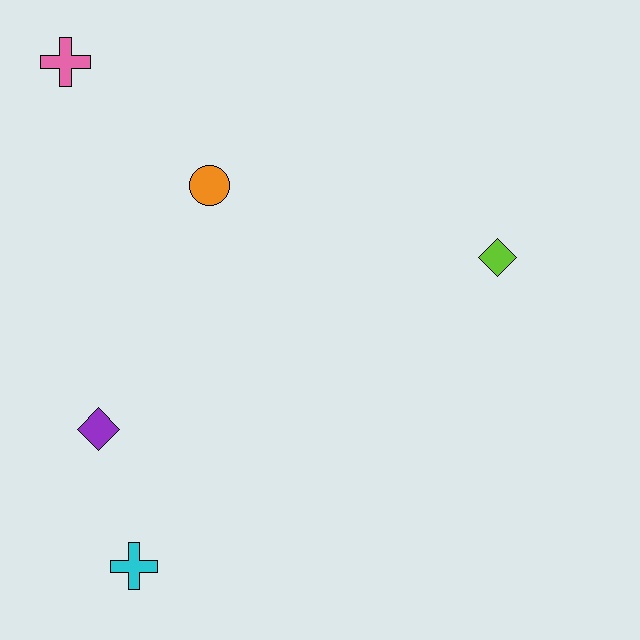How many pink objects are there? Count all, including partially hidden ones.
There is 1 pink object.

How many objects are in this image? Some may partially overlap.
There are 5 objects.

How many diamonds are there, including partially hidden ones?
There are 2 diamonds.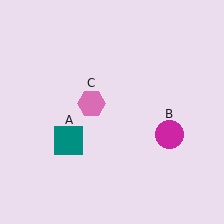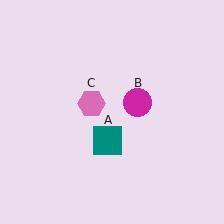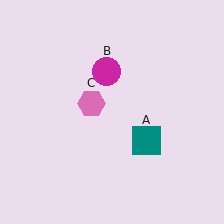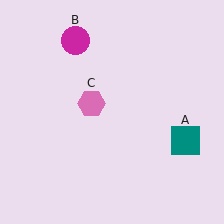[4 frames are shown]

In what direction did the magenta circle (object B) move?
The magenta circle (object B) moved up and to the left.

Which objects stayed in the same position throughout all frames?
Pink hexagon (object C) remained stationary.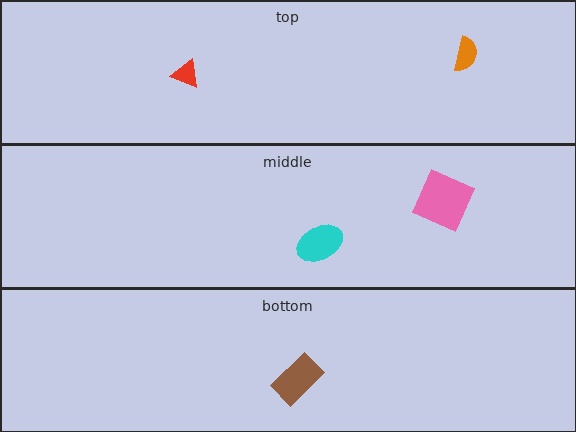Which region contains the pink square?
The middle region.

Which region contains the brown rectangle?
The bottom region.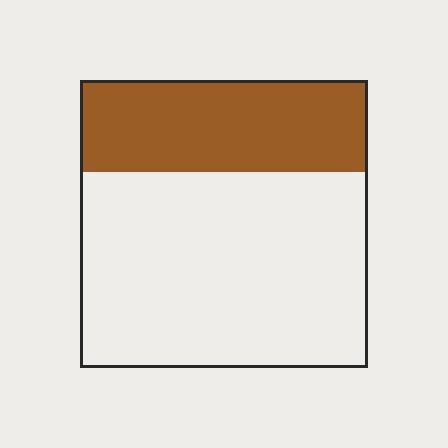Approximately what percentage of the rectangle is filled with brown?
Approximately 30%.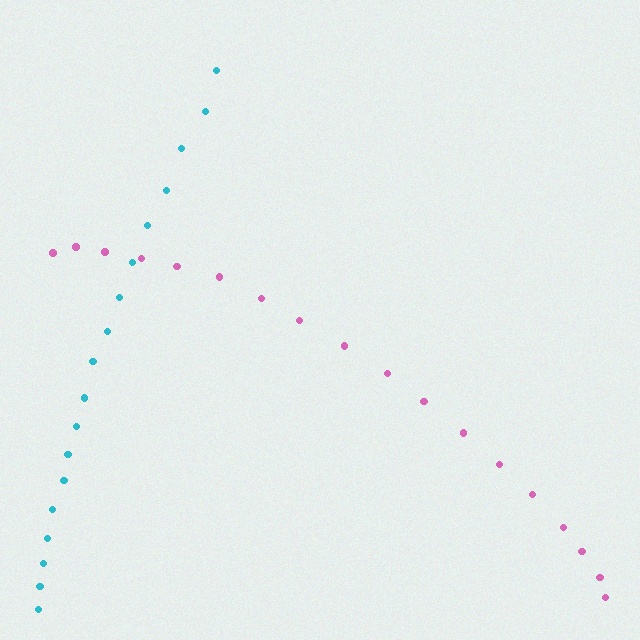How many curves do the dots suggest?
There are 2 distinct paths.